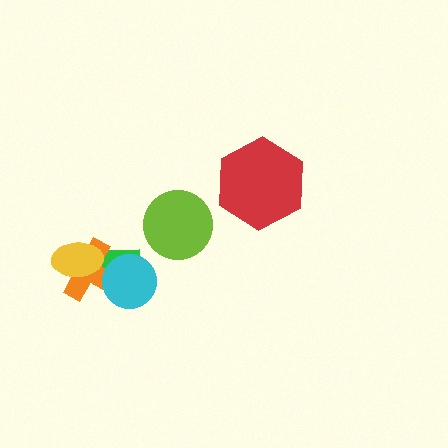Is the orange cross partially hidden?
Yes, it is partially covered by another shape.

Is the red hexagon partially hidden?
No, no other shape covers it.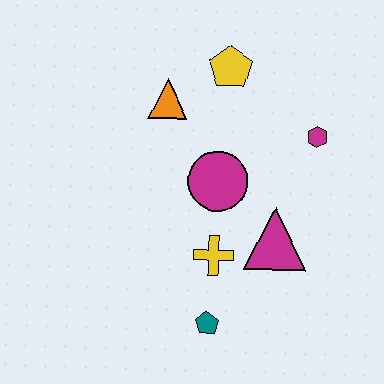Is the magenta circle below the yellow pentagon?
Yes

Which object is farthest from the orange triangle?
The teal pentagon is farthest from the orange triangle.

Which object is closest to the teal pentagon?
The yellow cross is closest to the teal pentagon.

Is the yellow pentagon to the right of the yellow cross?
Yes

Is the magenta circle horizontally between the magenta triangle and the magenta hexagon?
No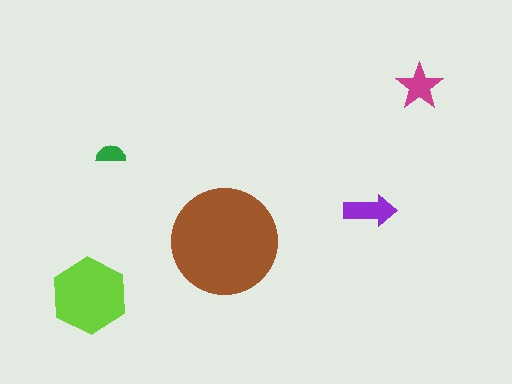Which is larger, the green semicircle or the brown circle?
The brown circle.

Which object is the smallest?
The green semicircle.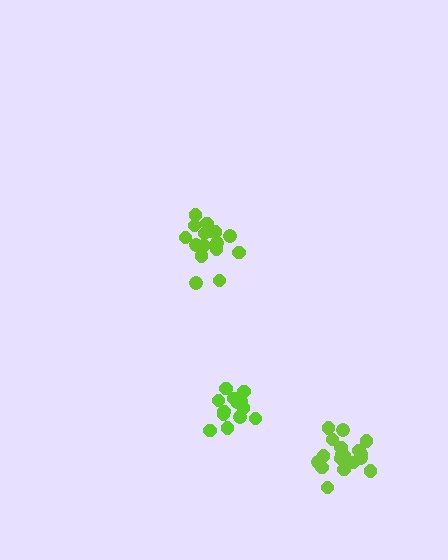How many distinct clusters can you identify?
There are 3 distinct clusters.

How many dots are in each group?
Group 1: 14 dots, Group 2: 16 dots, Group 3: 19 dots (49 total).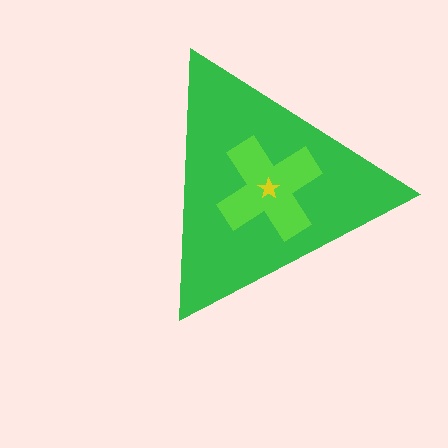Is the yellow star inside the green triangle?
Yes.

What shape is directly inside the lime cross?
The yellow star.